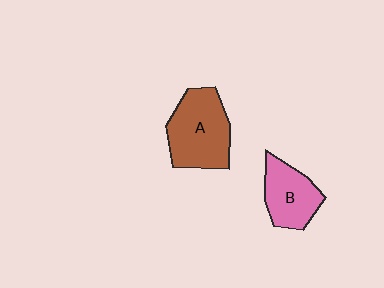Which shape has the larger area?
Shape A (brown).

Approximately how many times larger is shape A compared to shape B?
Approximately 1.4 times.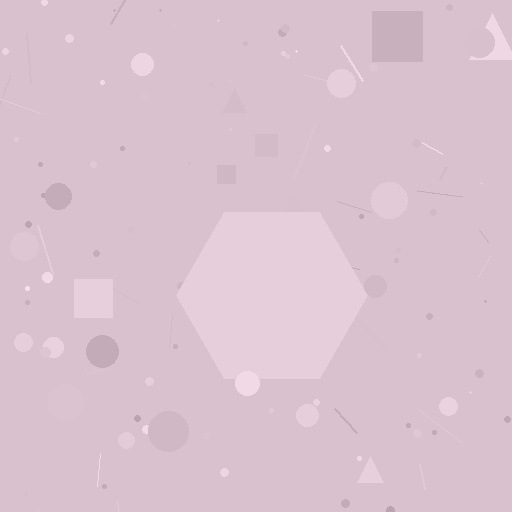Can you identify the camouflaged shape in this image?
The camouflaged shape is a hexagon.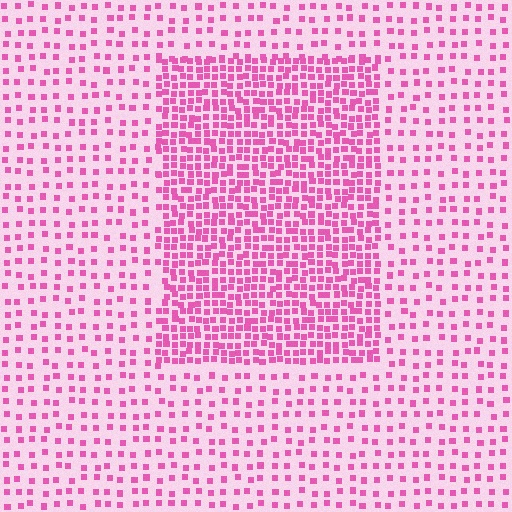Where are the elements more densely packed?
The elements are more densely packed inside the rectangle boundary.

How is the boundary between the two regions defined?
The boundary is defined by a change in element density (approximately 2.5x ratio). All elements are the same color, size, and shape.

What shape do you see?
I see a rectangle.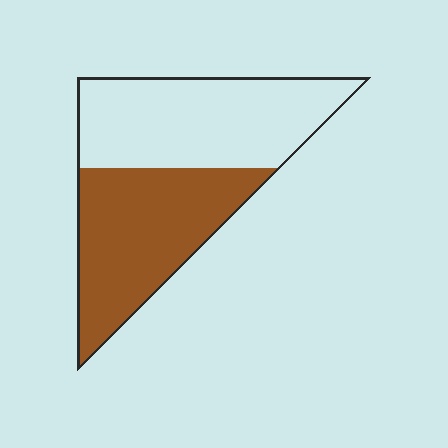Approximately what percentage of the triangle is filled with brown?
Approximately 50%.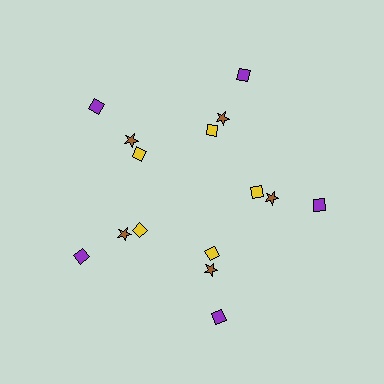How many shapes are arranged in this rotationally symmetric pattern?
There are 15 shapes, arranged in 5 groups of 3.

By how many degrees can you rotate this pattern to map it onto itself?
The pattern maps onto itself every 72 degrees of rotation.